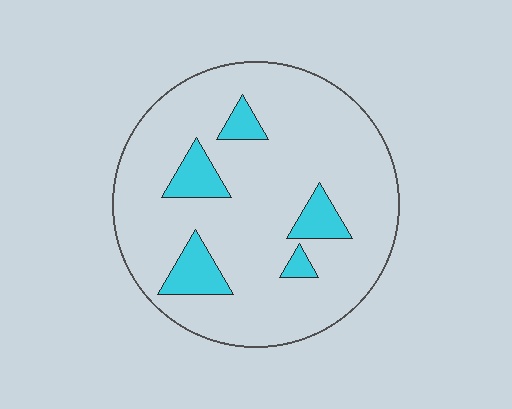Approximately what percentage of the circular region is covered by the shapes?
Approximately 15%.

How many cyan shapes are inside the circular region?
5.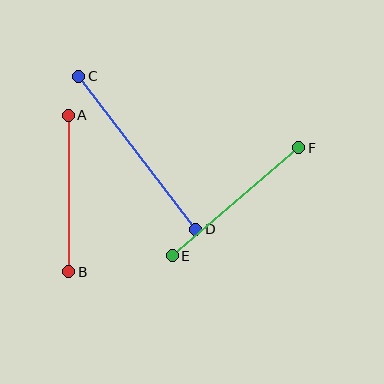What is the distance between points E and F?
The distance is approximately 166 pixels.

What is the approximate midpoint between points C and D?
The midpoint is at approximately (137, 153) pixels.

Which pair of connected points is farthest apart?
Points C and D are farthest apart.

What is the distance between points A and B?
The distance is approximately 156 pixels.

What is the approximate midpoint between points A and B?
The midpoint is at approximately (69, 193) pixels.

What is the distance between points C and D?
The distance is approximately 193 pixels.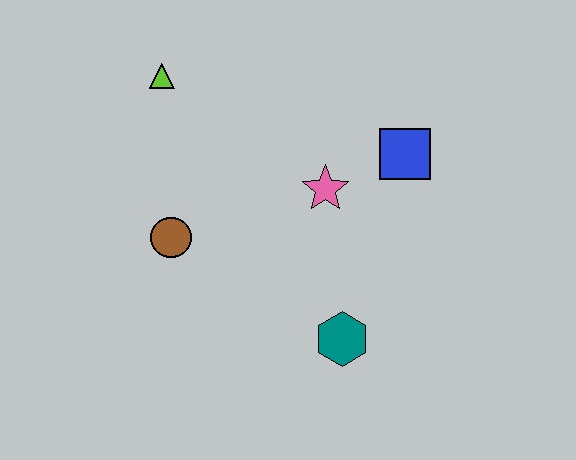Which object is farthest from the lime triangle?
The teal hexagon is farthest from the lime triangle.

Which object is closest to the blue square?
The pink star is closest to the blue square.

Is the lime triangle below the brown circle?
No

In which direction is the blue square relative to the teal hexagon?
The blue square is above the teal hexagon.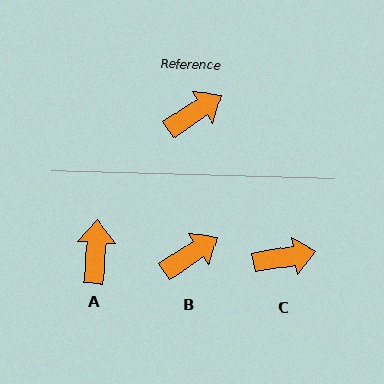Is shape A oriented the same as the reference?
No, it is off by about 53 degrees.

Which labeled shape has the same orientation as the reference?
B.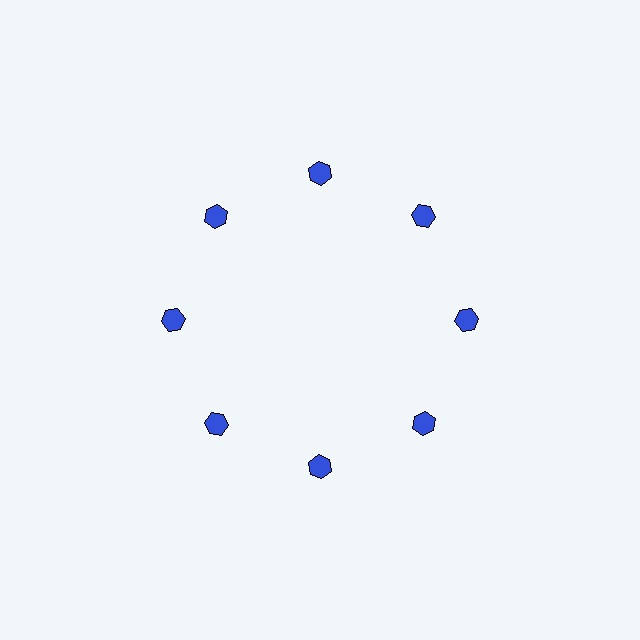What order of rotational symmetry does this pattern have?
This pattern has 8-fold rotational symmetry.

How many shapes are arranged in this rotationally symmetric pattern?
There are 8 shapes, arranged in 8 groups of 1.